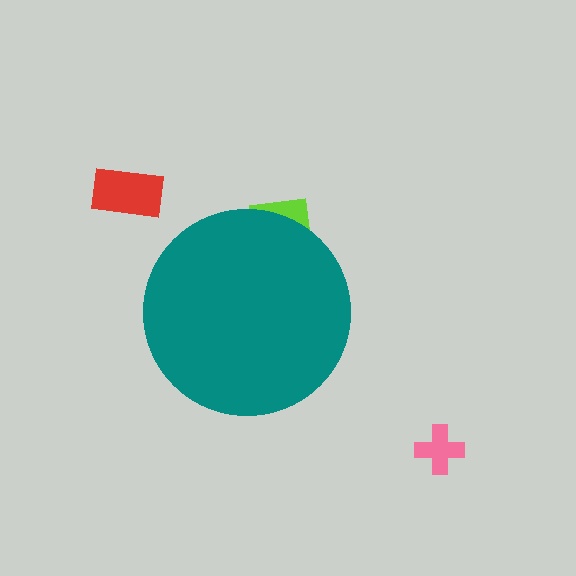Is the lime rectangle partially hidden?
Yes, the lime rectangle is partially hidden behind the teal circle.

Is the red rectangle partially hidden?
No, the red rectangle is fully visible.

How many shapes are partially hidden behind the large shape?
1 shape is partially hidden.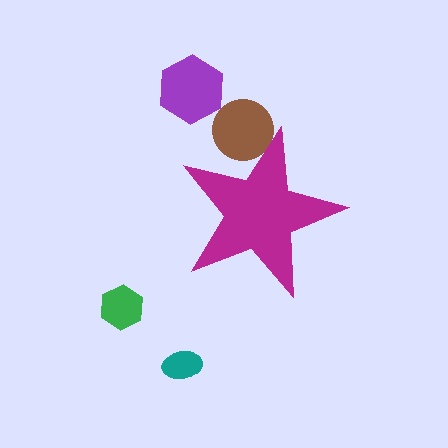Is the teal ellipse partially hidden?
No, the teal ellipse is fully visible.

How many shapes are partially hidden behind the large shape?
1 shape is partially hidden.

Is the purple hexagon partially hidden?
No, the purple hexagon is fully visible.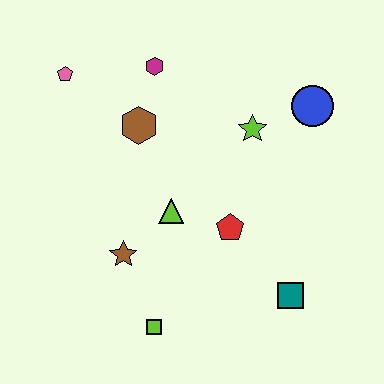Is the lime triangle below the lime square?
No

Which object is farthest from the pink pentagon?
The teal square is farthest from the pink pentagon.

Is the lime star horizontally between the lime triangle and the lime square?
No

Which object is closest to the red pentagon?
The lime triangle is closest to the red pentagon.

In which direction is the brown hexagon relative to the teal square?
The brown hexagon is above the teal square.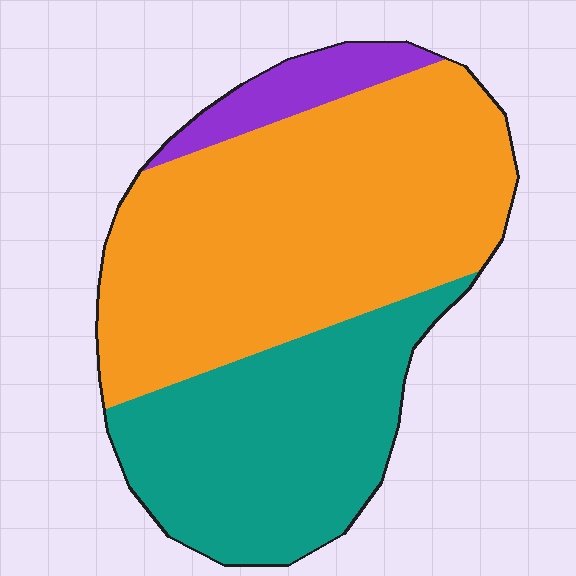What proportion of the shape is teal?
Teal covers 35% of the shape.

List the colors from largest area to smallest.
From largest to smallest: orange, teal, purple.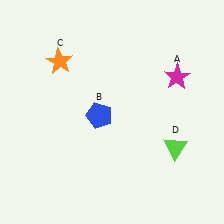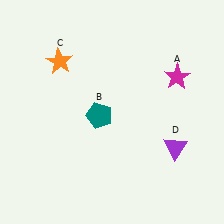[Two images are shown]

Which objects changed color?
B changed from blue to teal. D changed from lime to purple.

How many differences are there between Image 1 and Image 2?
There are 2 differences between the two images.